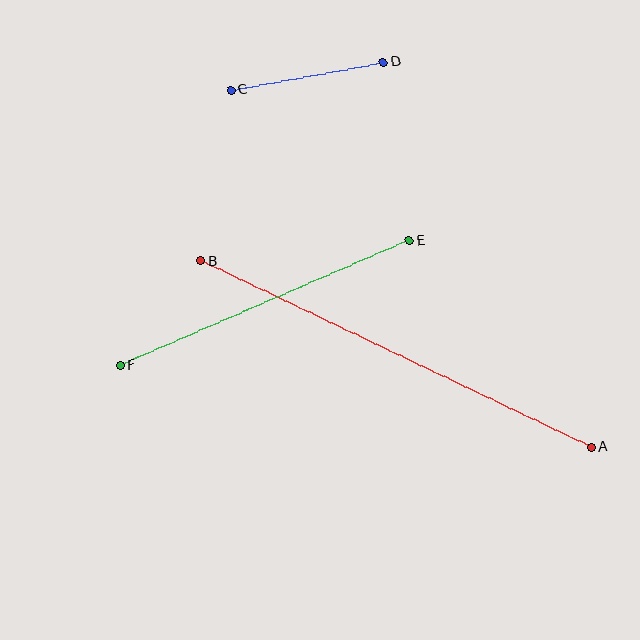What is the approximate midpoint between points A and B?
The midpoint is at approximately (396, 354) pixels.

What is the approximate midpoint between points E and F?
The midpoint is at approximately (264, 303) pixels.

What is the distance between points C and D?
The distance is approximately 155 pixels.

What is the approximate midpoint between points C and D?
The midpoint is at approximately (307, 76) pixels.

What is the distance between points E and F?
The distance is approximately 315 pixels.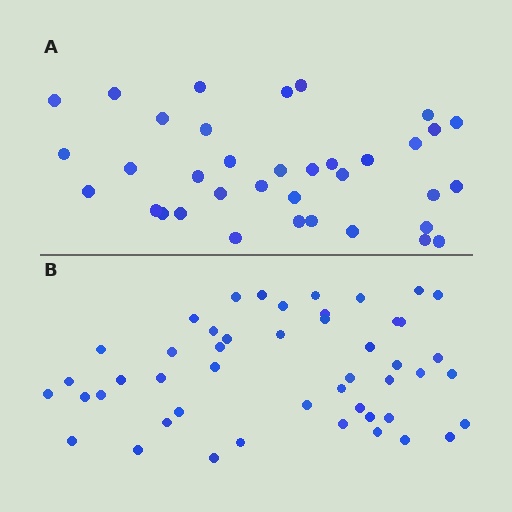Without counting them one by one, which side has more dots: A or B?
Region B (the bottom region) has more dots.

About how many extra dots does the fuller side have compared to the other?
Region B has roughly 12 or so more dots than region A.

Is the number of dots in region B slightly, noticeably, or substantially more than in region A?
Region B has noticeably more, but not dramatically so. The ratio is roughly 1.3 to 1.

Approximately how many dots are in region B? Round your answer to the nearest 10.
About 50 dots. (The exact count is 48, which rounds to 50.)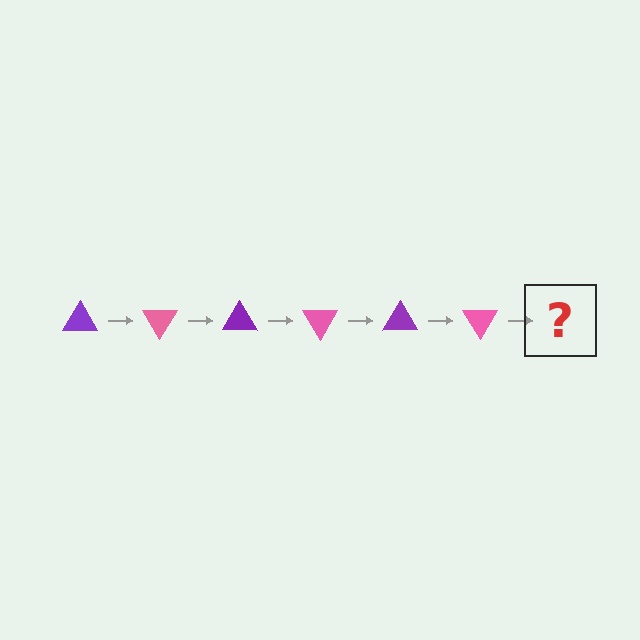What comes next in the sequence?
The next element should be a purple triangle, rotated 360 degrees from the start.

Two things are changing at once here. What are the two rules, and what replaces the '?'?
The two rules are that it rotates 60 degrees each step and the color cycles through purple and pink. The '?' should be a purple triangle, rotated 360 degrees from the start.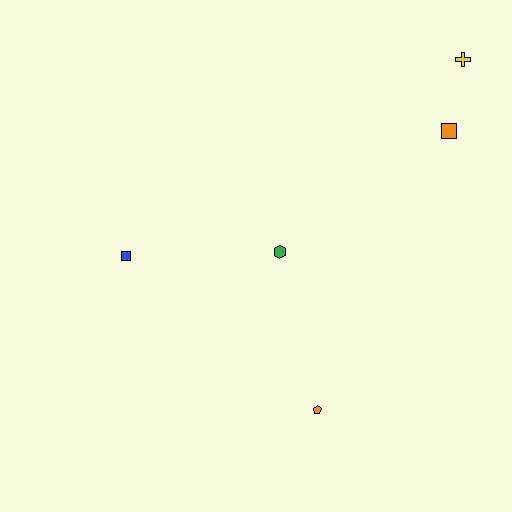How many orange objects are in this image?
There are 2 orange objects.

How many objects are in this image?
There are 5 objects.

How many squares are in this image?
There are 2 squares.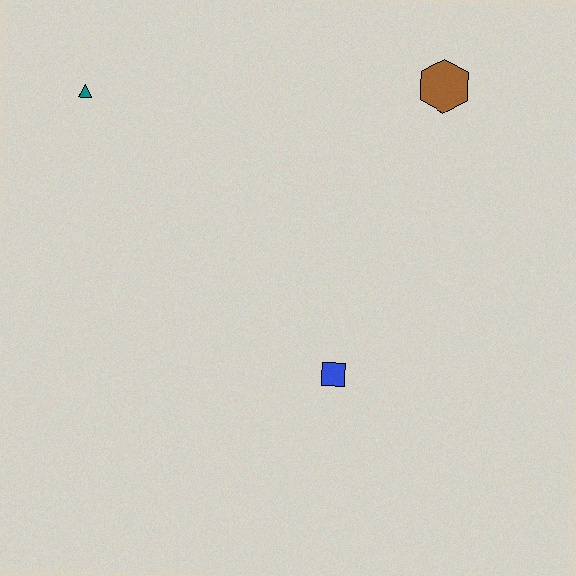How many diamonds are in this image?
There are no diamonds.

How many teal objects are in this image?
There is 1 teal object.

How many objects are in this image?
There are 3 objects.